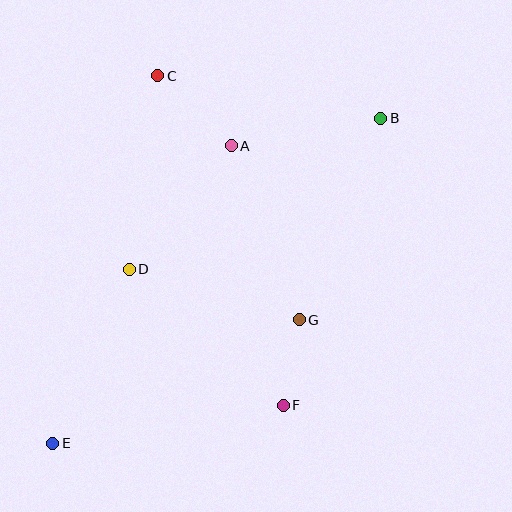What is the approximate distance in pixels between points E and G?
The distance between E and G is approximately 276 pixels.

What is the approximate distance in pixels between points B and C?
The distance between B and C is approximately 227 pixels.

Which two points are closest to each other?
Points F and G are closest to each other.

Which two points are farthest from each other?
Points B and E are farthest from each other.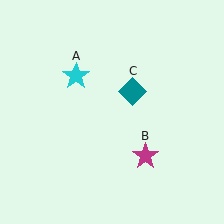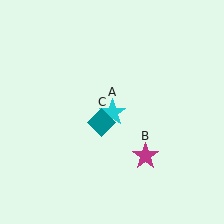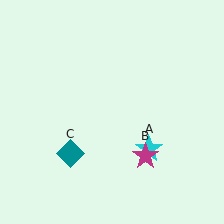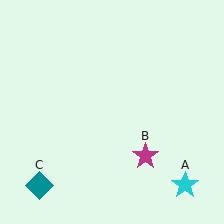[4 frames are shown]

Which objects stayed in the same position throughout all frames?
Magenta star (object B) remained stationary.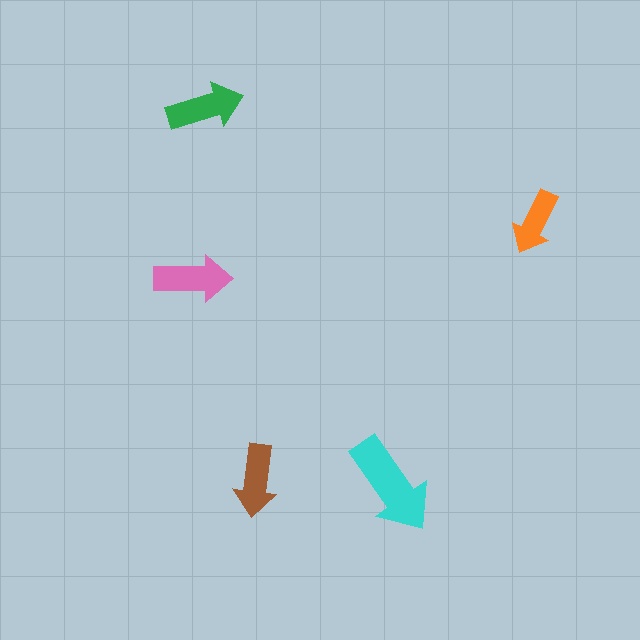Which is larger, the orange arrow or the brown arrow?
The brown one.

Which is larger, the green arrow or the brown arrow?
The green one.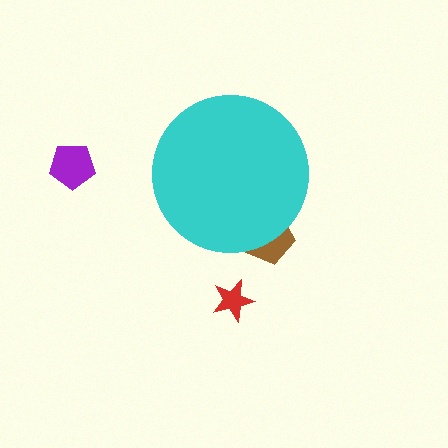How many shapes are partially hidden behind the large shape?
1 shape is partially hidden.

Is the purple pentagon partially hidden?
No, the purple pentagon is fully visible.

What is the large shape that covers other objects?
A cyan circle.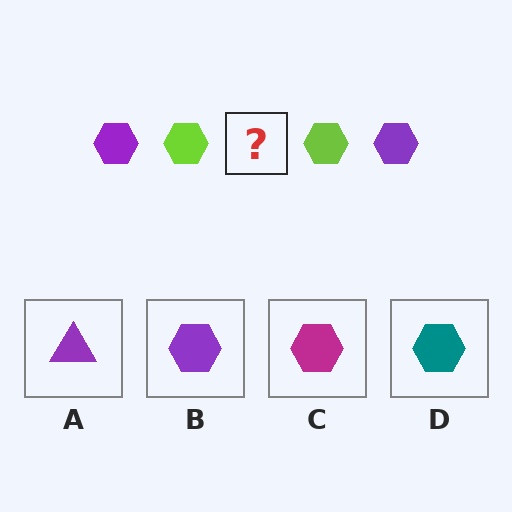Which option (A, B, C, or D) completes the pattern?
B.